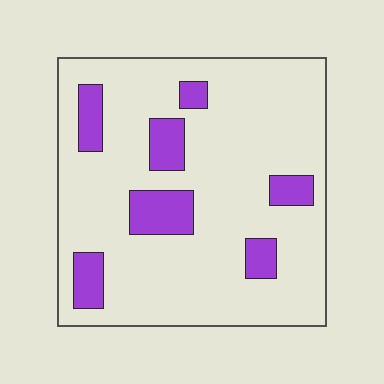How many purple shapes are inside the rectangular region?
7.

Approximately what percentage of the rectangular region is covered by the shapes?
Approximately 15%.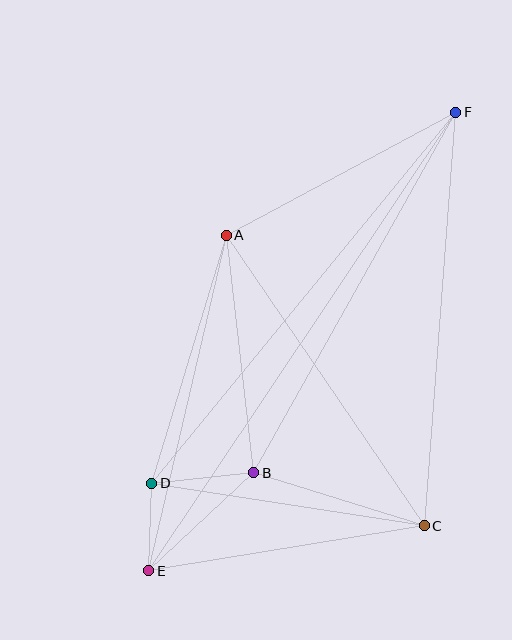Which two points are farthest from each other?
Points E and F are farthest from each other.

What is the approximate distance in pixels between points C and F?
The distance between C and F is approximately 414 pixels.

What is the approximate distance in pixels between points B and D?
The distance between B and D is approximately 102 pixels.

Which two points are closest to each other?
Points D and E are closest to each other.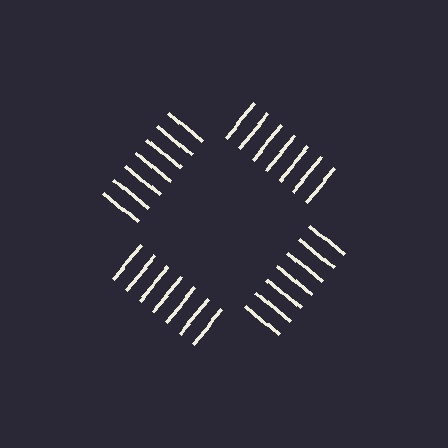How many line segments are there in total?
28 — 7 along each of the 4 edges.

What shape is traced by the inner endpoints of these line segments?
An illusory square — the line segments terminate on its edges but no continuous stroke is drawn.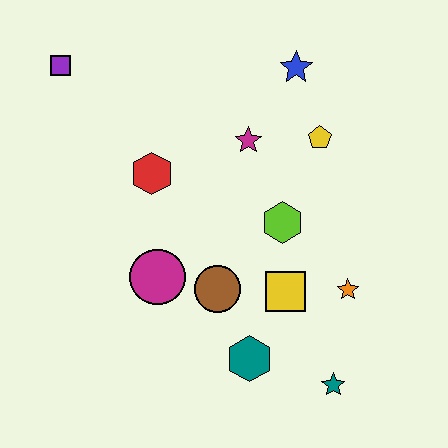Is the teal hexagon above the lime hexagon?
No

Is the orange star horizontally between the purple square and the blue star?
No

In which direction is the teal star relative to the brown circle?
The teal star is to the right of the brown circle.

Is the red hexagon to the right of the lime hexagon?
No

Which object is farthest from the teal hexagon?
The purple square is farthest from the teal hexagon.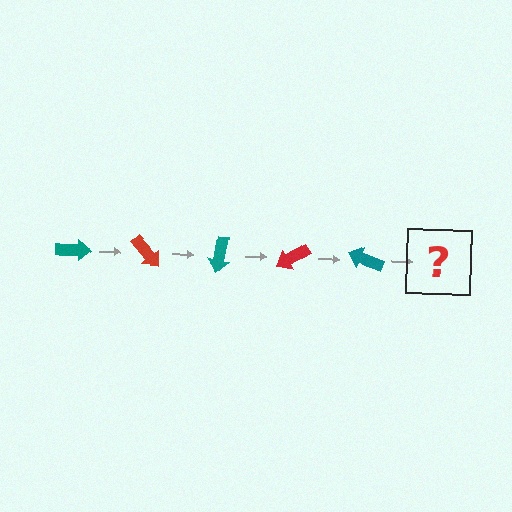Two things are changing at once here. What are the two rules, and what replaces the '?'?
The two rules are that it rotates 50 degrees each step and the color cycles through teal and red. The '?' should be a red arrow, rotated 250 degrees from the start.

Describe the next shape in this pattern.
It should be a red arrow, rotated 250 degrees from the start.